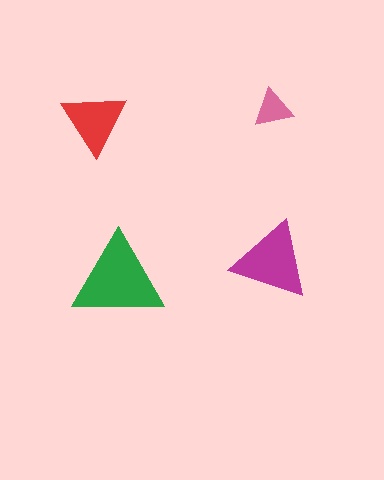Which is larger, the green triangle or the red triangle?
The green one.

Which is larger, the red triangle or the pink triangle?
The red one.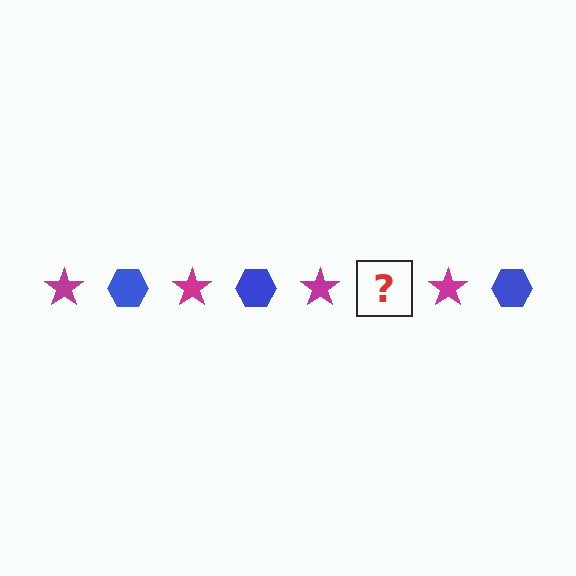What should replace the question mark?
The question mark should be replaced with a blue hexagon.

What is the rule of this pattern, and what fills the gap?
The rule is that the pattern alternates between magenta star and blue hexagon. The gap should be filled with a blue hexagon.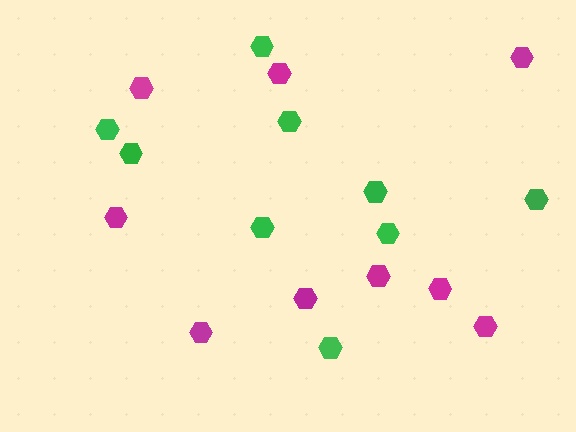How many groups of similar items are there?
There are 2 groups: one group of green hexagons (9) and one group of magenta hexagons (9).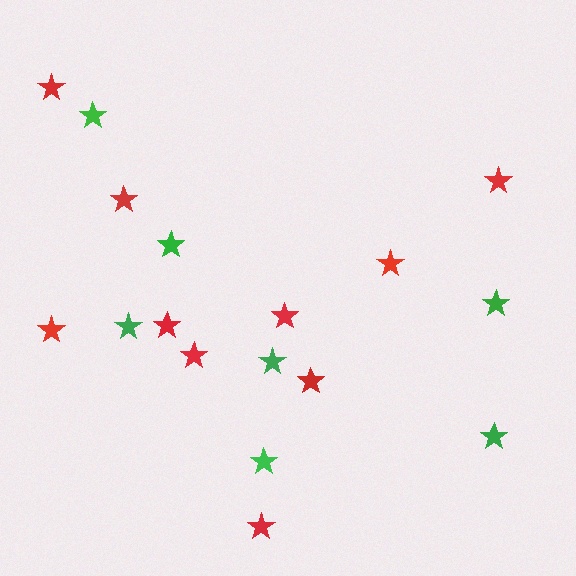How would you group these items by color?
There are 2 groups: one group of red stars (10) and one group of green stars (7).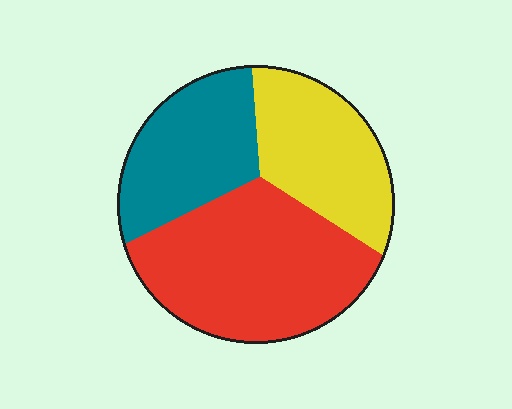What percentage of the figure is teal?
Teal covers 27% of the figure.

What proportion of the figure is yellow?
Yellow takes up about one quarter (1/4) of the figure.